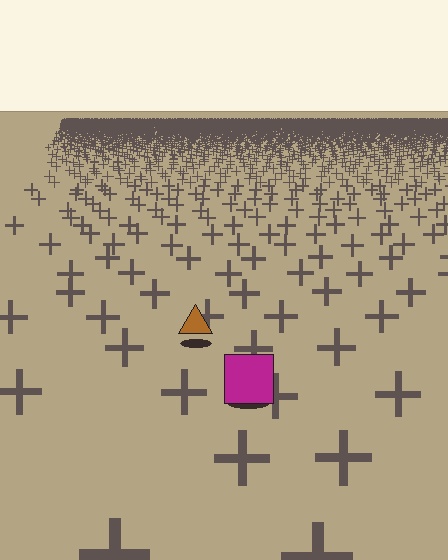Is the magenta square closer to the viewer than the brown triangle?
Yes. The magenta square is closer — you can tell from the texture gradient: the ground texture is coarser near it.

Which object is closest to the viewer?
The magenta square is closest. The texture marks near it are larger and more spread out.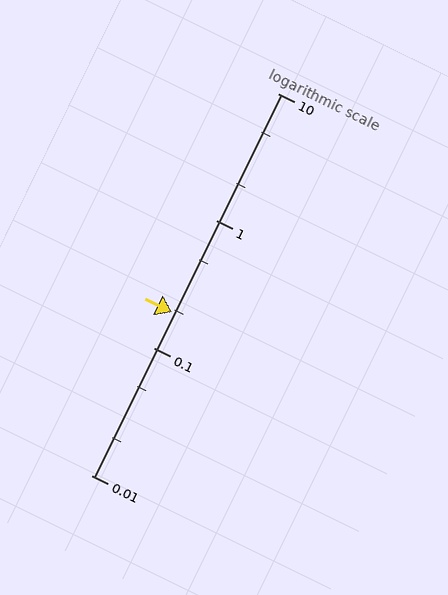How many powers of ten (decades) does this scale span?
The scale spans 3 decades, from 0.01 to 10.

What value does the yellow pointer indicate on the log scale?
The pointer indicates approximately 0.19.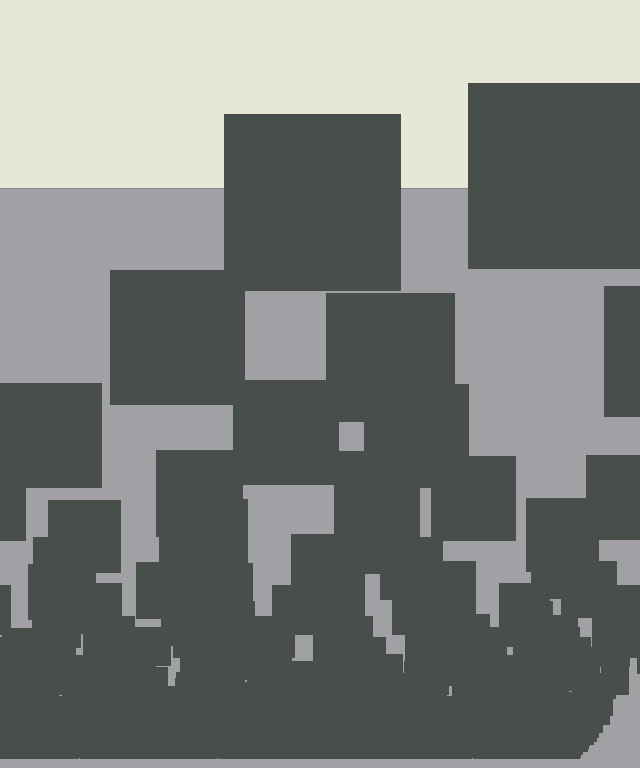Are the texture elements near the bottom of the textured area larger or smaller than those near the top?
Smaller. The gradient is inverted — elements near the bottom are smaller and denser.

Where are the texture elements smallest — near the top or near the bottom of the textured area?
Near the bottom.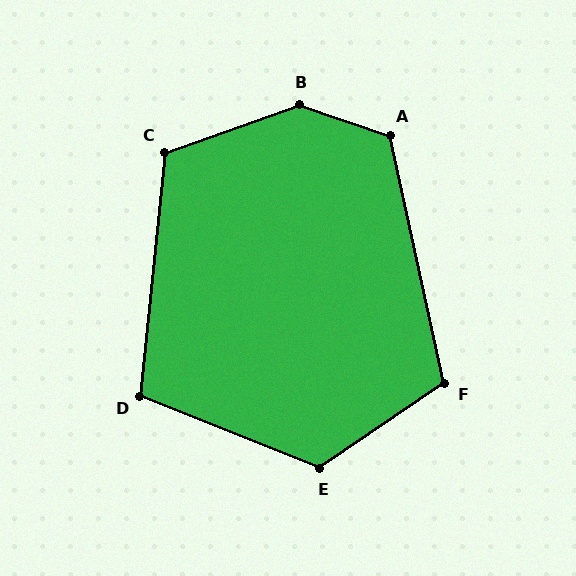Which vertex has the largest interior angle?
B, at approximately 142 degrees.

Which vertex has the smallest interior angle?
D, at approximately 106 degrees.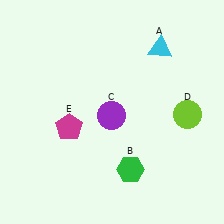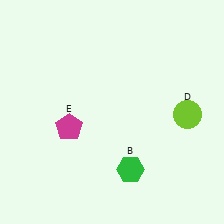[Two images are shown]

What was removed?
The purple circle (C), the cyan triangle (A) were removed in Image 2.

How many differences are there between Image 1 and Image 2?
There are 2 differences between the two images.